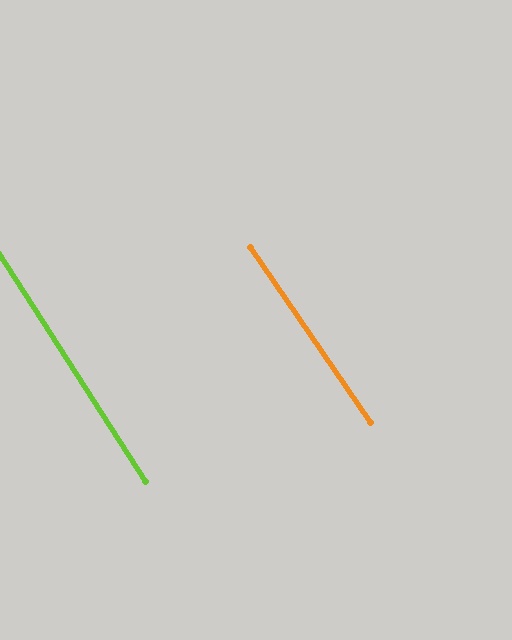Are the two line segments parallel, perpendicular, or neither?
Parallel — their directions differ by only 1.9°.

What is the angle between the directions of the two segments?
Approximately 2 degrees.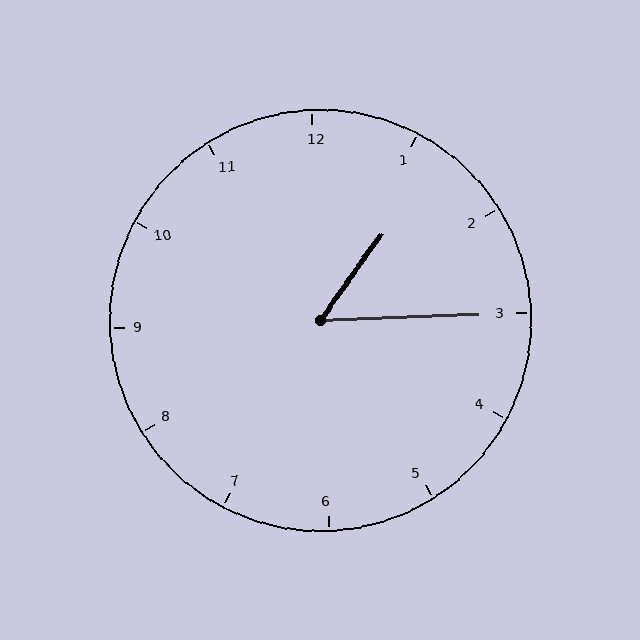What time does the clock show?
1:15.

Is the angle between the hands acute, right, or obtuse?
It is acute.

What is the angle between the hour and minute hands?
Approximately 52 degrees.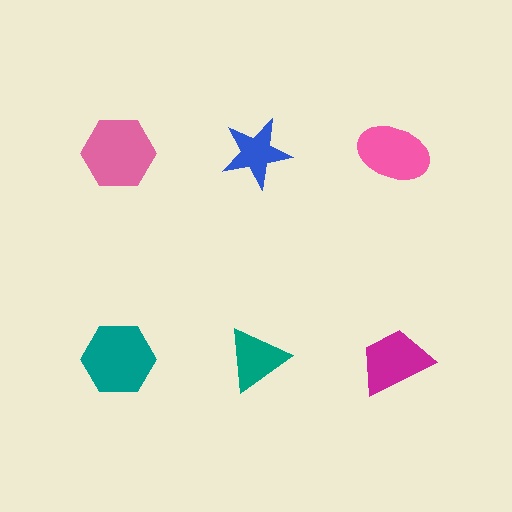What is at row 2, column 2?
A teal triangle.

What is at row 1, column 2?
A blue star.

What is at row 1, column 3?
A pink ellipse.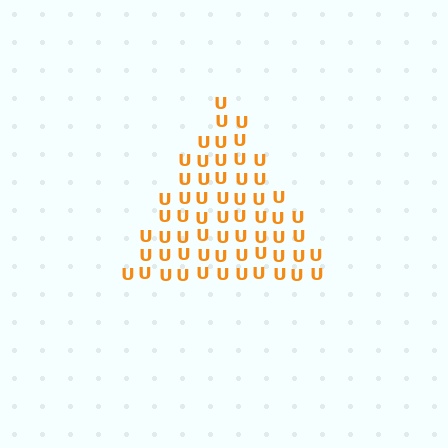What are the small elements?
The small elements are letter U's.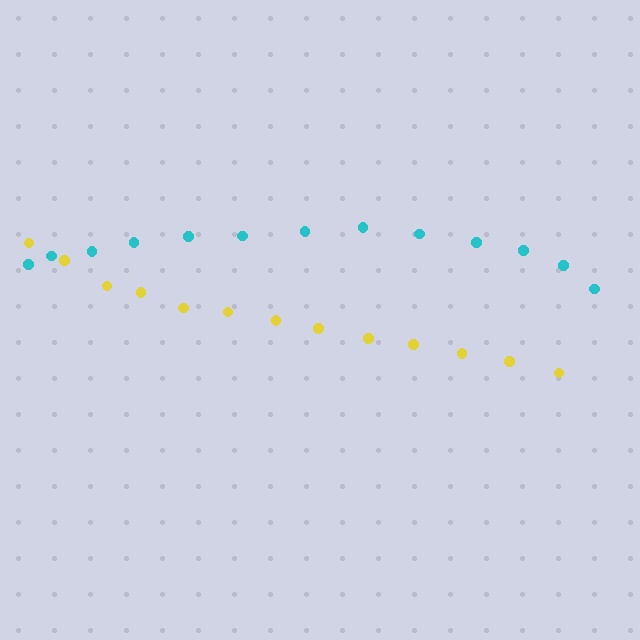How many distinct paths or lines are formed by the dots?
There are 2 distinct paths.